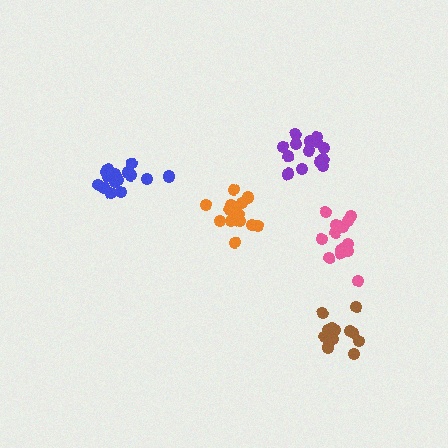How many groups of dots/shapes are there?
There are 5 groups.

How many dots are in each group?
Group 1: 18 dots, Group 2: 15 dots, Group 3: 14 dots, Group 4: 15 dots, Group 5: 14 dots (76 total).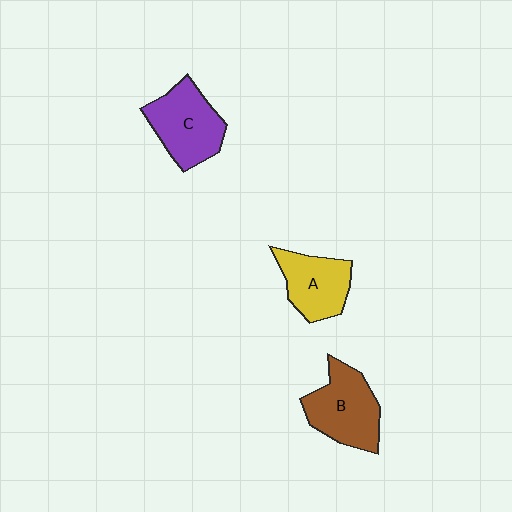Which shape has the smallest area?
Shape A (yellow).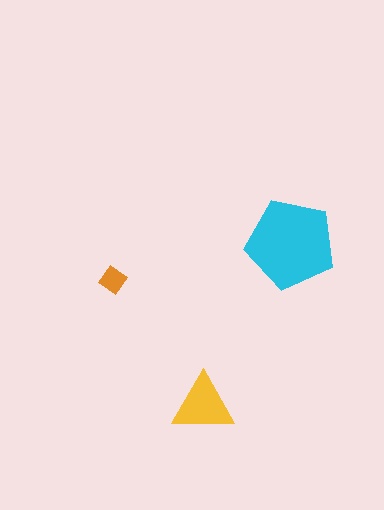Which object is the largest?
The cyan pentagon.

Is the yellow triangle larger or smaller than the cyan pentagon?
Smaller.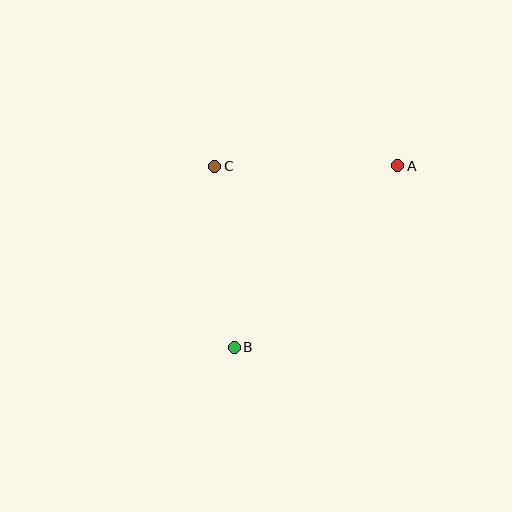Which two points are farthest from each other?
Points A and B are farthest from each other.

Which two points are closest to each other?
Points B and C are closest to each other.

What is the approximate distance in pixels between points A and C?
The distance between A and C is approximately 183 pixels.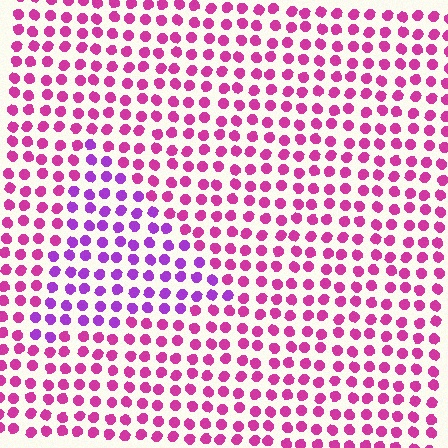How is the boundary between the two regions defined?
The boundary is defined purely by a slight shift in hue (about 35 degrees). Spacing, size, and orientation are identical on both sides.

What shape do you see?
I see a triangle.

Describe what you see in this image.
The image is filled with small magenta elements in a uniform arrangement. A triangle-shaped region is visible where the elements are tinted to a slightly different hue, forming a subtle color boundary.